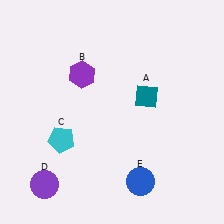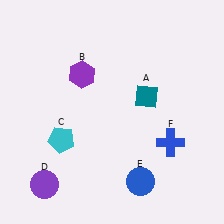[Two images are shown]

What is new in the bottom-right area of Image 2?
A blue cross (F) was added in the bottom-right area of Image 2.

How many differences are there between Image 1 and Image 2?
There is 1 difference between the two images.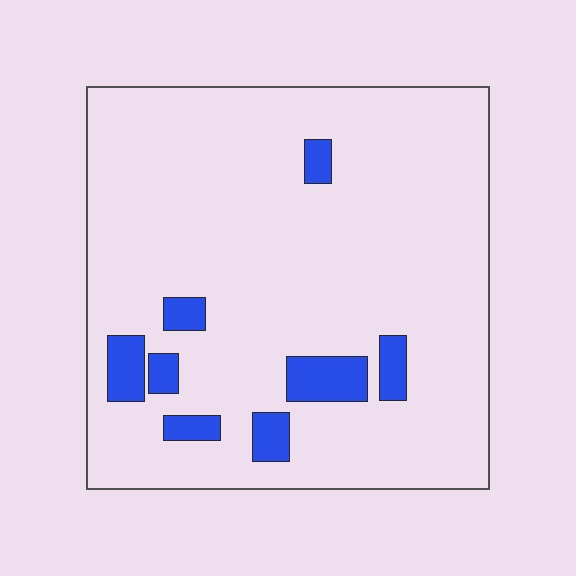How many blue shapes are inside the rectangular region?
8.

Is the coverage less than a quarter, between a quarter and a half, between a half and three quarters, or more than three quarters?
Less than a quarter.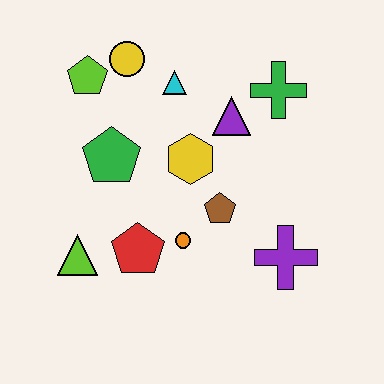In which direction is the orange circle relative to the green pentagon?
The orange circle is below the green pentagon.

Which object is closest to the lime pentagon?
The yellow circle is closest to the lime pentagon.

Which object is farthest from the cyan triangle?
The purple cross is farthest from the cyan triangle.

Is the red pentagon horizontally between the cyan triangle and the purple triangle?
No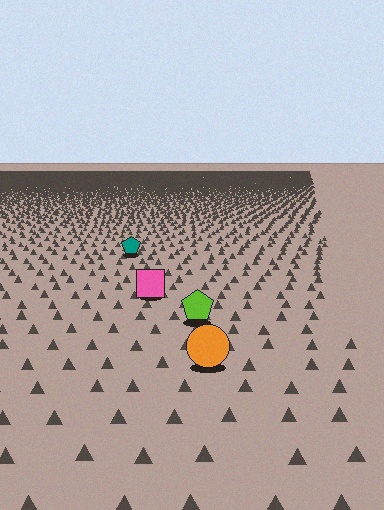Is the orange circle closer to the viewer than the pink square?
Yes. The orange circle is closer — you can tell from the texture gradient: the ground texture is coarser near it.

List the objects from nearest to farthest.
From nearest to farthest: the orange circle, the lime pentagon, the pink square, the teal pentagon.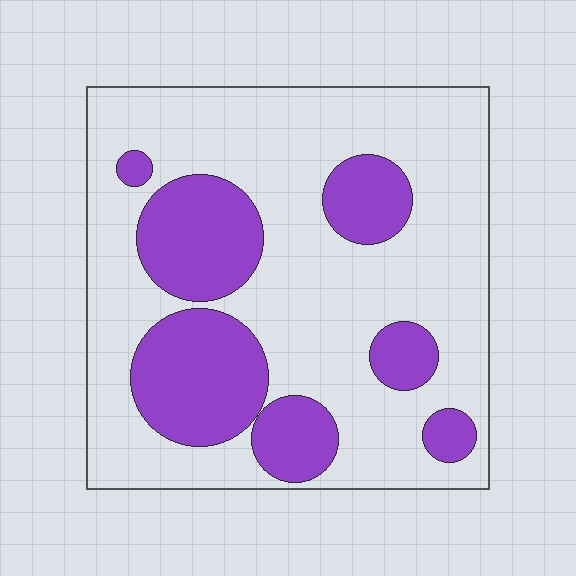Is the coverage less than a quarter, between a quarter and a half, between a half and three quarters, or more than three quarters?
Between a quarter and a half.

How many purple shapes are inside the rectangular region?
7.